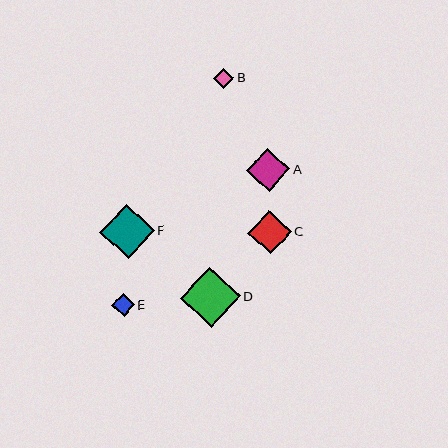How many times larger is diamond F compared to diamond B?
Diamond F is approximately 2.7 times the size of diamond B.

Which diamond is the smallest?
Diamond B is the smallest with a size of approximately 20 pixels.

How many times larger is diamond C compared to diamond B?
Diamond C is approximately 2.2 times the size of diamond B.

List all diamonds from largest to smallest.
From largest to smallest: D, F, C, A, E, B.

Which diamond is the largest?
Diamond D is the largest with a size of approximately 60 pixels.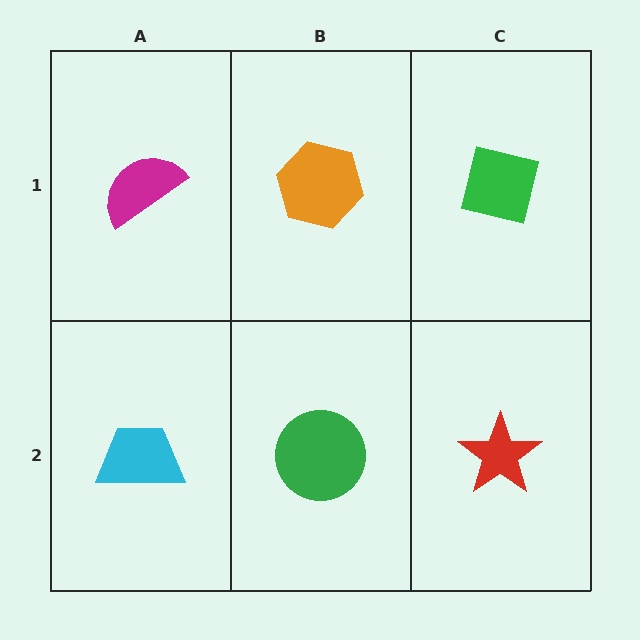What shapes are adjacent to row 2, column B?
An orange hexagon (row 1, column B), a cyan trapezoid (row 2, column A), a red star (row 2, column C).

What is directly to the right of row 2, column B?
A red star.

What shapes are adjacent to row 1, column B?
A green circle (row 2, column B), a magenta semicircle (row 1, column A), a green square (row 1, column C).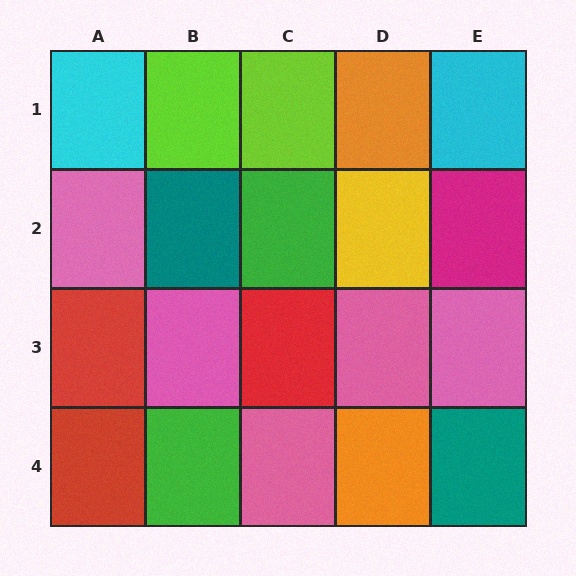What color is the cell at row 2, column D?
Yellow.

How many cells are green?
2 cells are green.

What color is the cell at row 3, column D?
Pink.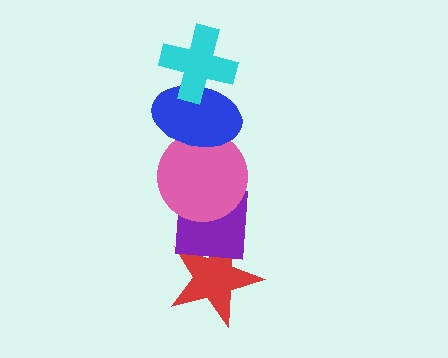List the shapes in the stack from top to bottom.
From top to bottom: the cyan cross, the blue ellipse, the pink circle, the purple square, the red star.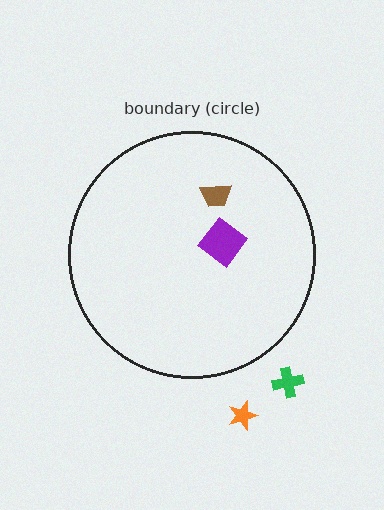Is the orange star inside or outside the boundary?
Outside.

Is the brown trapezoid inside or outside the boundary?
Inside.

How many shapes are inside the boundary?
2 inside, 2 outside.